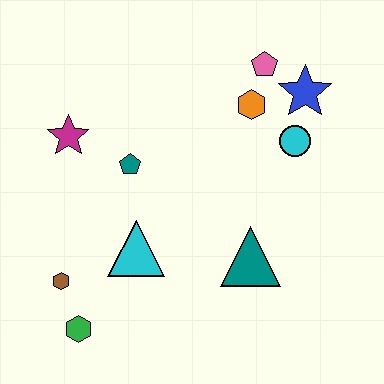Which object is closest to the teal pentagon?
The magenta star is closest to the teal pentagon.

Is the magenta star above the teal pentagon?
Yes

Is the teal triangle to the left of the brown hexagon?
No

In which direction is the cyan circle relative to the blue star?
The cyan circle is below the blue star.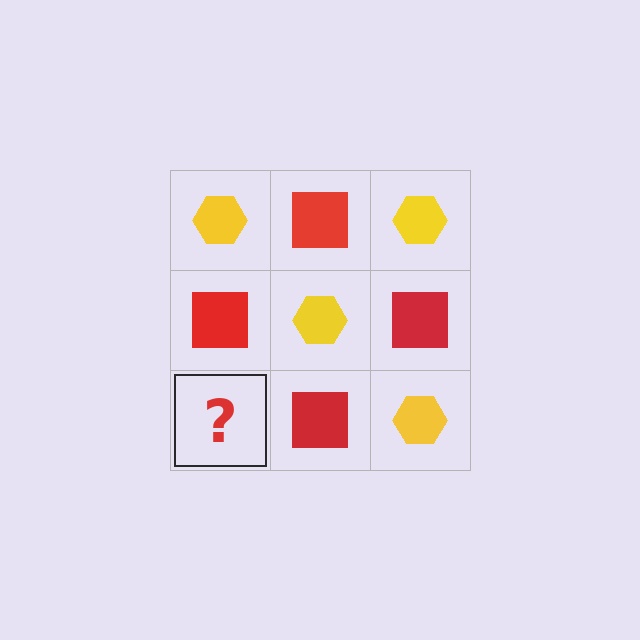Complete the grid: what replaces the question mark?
The question mark should be replaced with a yellow hexagon.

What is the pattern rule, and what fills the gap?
The rule is that it alternates yellow hexagon and red square in a checkerboard pattern. The gap should be filled with a yellow hexagon.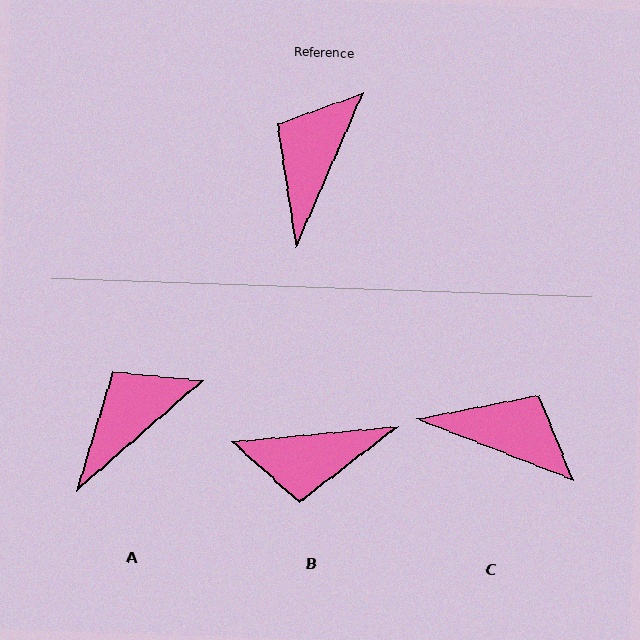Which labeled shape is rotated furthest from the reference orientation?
B, about 119 degrees away.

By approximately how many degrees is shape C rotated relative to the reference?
Approximately 88 degrees clockwise.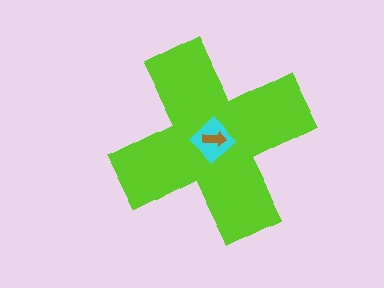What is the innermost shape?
The brown arrow.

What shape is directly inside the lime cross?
The cyan diamond.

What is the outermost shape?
The lime cross.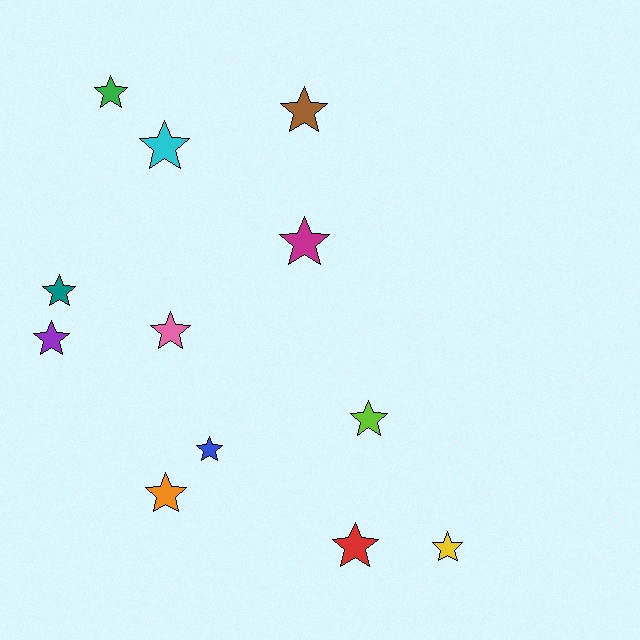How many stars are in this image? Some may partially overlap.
There are 12 stars.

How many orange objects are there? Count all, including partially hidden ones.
There is 1 orange object.